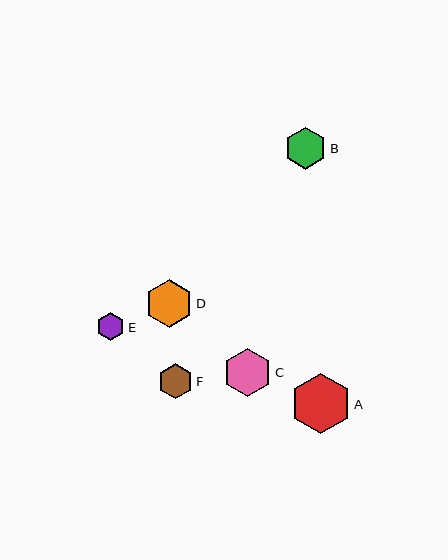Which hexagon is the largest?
Hexagon A is the largest with a size of approximately 61 pixels.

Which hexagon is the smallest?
Hexagon E is the smallest with a size of approximately 28 pixels.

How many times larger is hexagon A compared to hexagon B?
Hexagon A is approximately 1.4 times the size of hexagon B.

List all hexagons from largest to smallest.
From largest to smallest: A, C, D, B, F, E.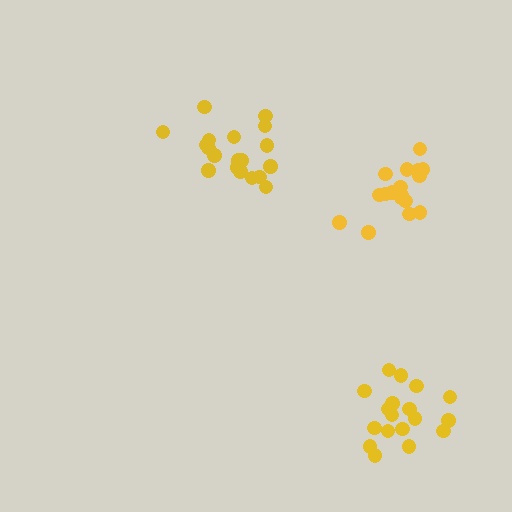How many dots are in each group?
Group 1: 19 dots, Group 2: 17 dots, Group 3: 18 dots (54 total).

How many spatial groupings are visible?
There are 3 spatial groupings.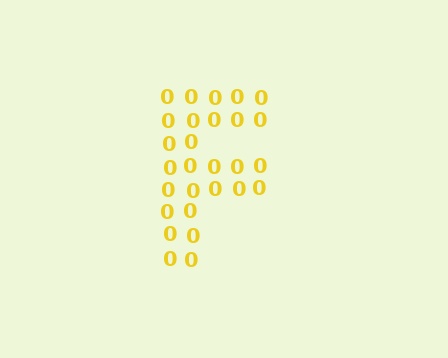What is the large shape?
The large shape is the letter F.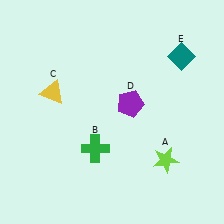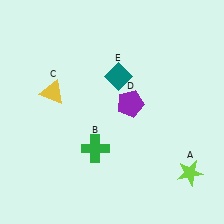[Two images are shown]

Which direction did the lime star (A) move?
The lime star (A) moved right.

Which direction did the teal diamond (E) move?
The teal diamond (E) moved left.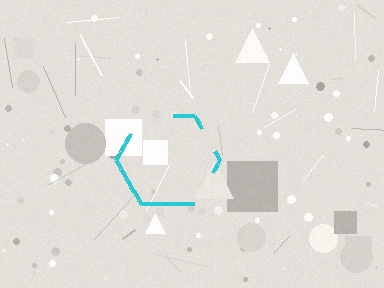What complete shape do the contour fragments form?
The contour fragments form a hexagon.